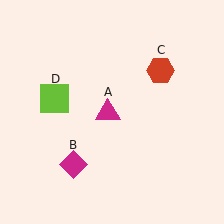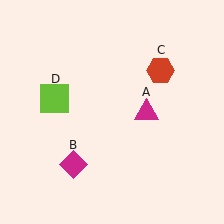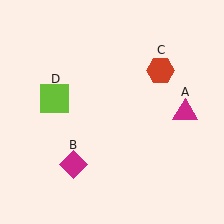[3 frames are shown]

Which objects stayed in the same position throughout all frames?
Magenta diamond (object B) and red hexagon (object C) and lime square (object D) remained stationary.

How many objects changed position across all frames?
1 object changed position: magenta triangle (object A).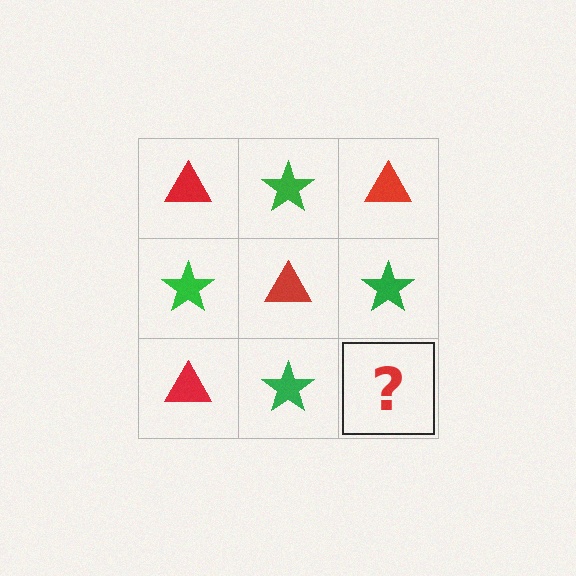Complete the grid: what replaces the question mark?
The question mark should be replaced with a red triangle.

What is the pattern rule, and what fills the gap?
The rule is that it alternates red triangle and green star in a checkerboard pattern. The gap should be filled with a red triangle.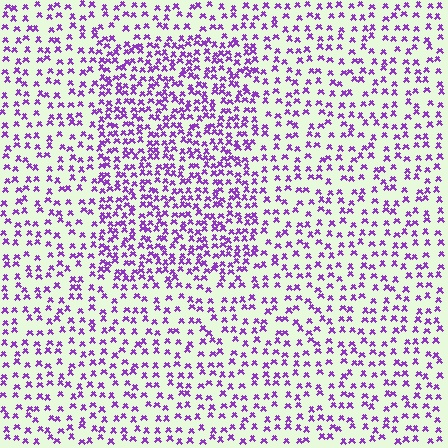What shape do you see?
I see a rectangle.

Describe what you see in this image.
The image contains small purple elements arranged at two different densities. A rectangle-shaped region is visible where the elements are more densely packed than the surrounding area.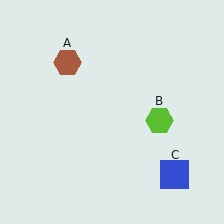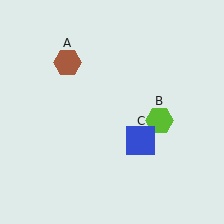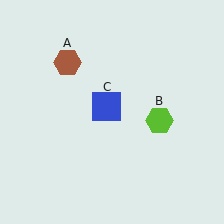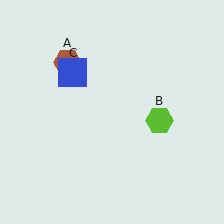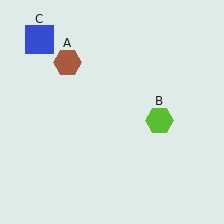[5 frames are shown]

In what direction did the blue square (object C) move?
The blue square (object C) moved up and to the left.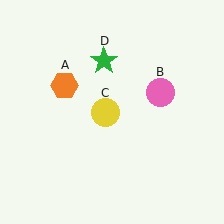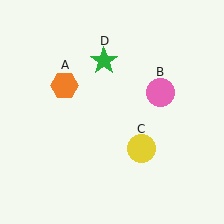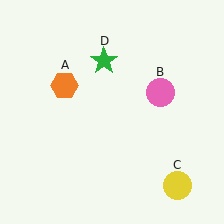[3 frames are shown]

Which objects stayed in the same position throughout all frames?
Orange hexagon (object A) and pink circle (object B) and green star (object D) remained stationary.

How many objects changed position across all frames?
1 object changed position: yellow circle (object C).